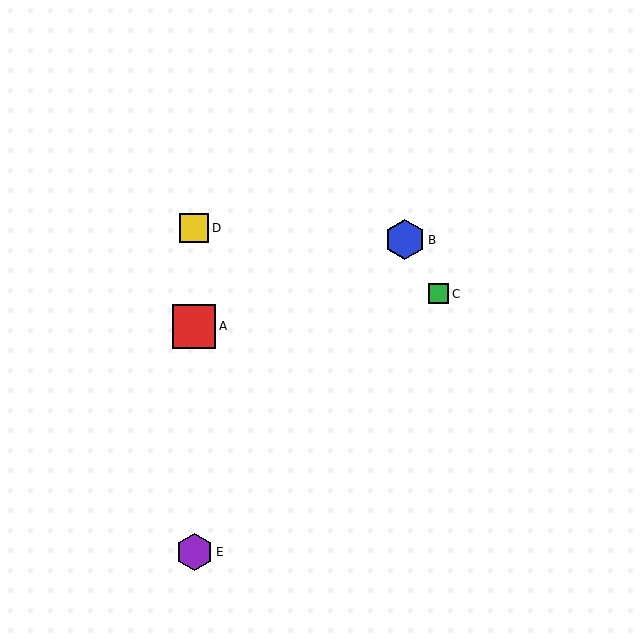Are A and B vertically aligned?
No, A is at x≈194 and B is at x≈405.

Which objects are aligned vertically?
Objects A, D, E are aligned vertically.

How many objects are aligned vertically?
3 objects (A, D, E) are aligned vertically.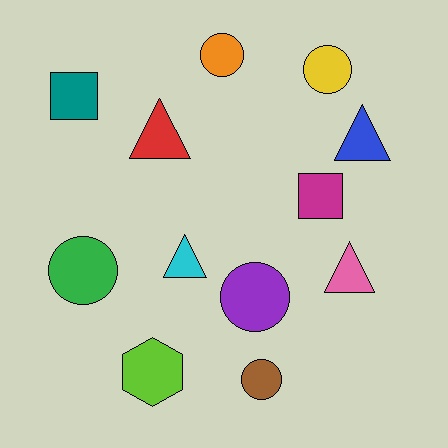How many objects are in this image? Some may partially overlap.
There are 12 objects.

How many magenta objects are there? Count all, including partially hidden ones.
There is 1 magenta object.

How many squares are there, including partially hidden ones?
There are 2 squares.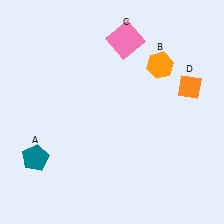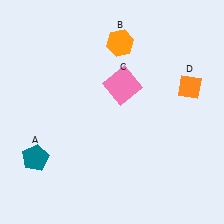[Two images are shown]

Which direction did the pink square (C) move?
The pink square (C) moved down.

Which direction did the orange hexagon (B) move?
The orange hexagon (B) moved left.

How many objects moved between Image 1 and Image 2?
2 objects moved between the two images.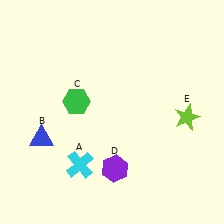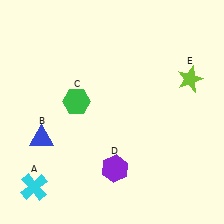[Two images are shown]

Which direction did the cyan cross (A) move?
The cyan cross (A) moved left.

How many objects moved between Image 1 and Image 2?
2 objects moved between the two images.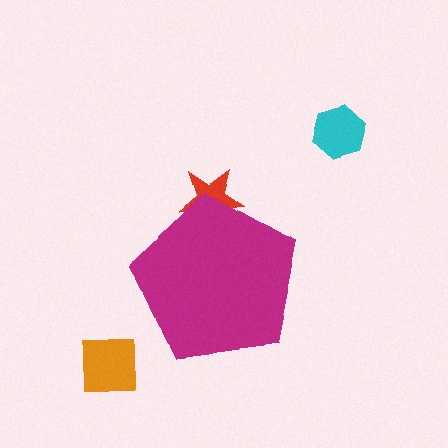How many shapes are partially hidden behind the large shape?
1 shape is partially hidden.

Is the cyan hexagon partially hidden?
No, the cyan hexagon is fully visible.